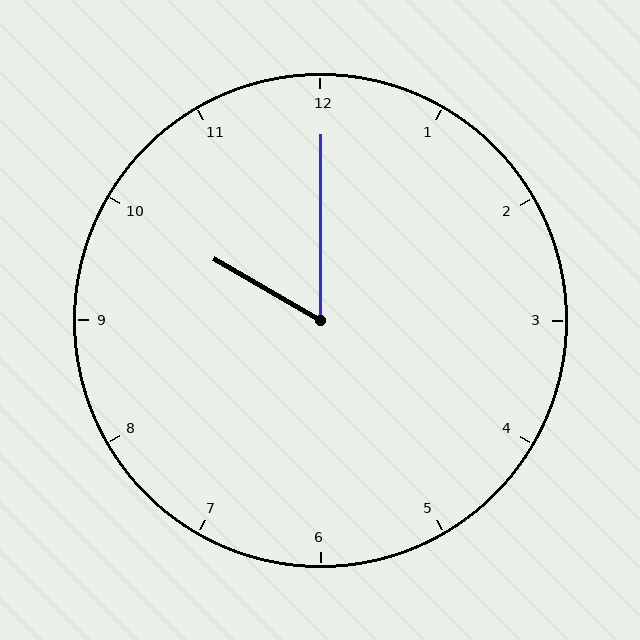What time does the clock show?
10:00.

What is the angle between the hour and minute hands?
Approximately 60 degrees.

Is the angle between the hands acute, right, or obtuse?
It is acute.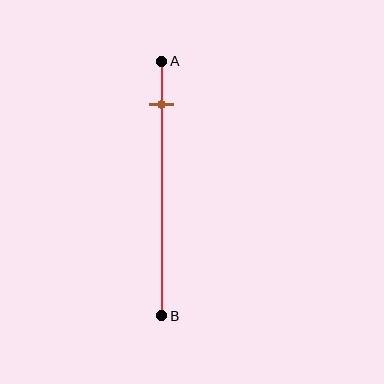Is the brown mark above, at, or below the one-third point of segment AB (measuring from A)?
The brown mark is above the one-third point of segment AB.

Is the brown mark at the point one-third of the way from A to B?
No, the mark is at about 15% from A, not at the 33% one-third point.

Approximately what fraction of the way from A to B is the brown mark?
The brown mark is approximately 15% of the way from A to B.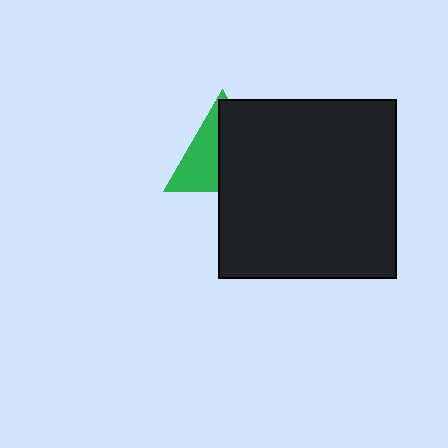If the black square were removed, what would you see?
You would see the complete green triangle.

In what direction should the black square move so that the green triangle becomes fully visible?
The black square should move right. That is the shortest direction to clear the overlap and leave the green triangle fully visible.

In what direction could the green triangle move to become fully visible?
The green triangle could move left. That would shift it out from behind the black square entirely.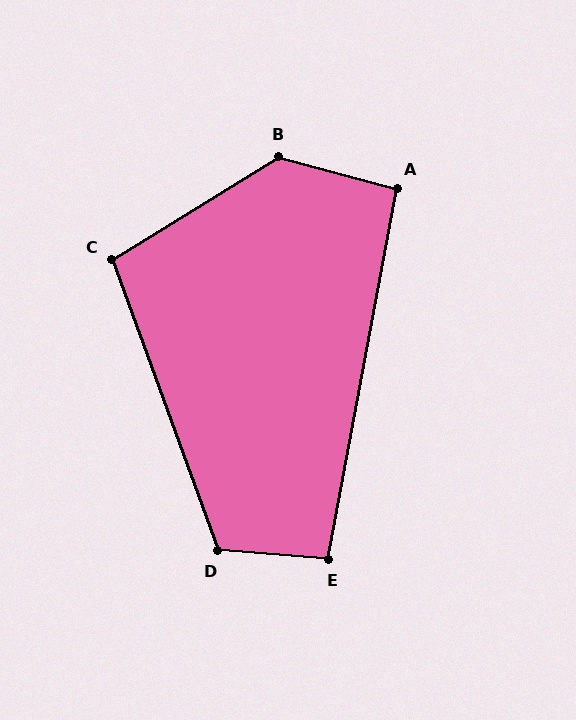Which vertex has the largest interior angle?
B, at approximately 133 degrees.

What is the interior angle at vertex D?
Approximately 114 degrees (obtuse).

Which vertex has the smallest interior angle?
A, at approximately 94 degrees.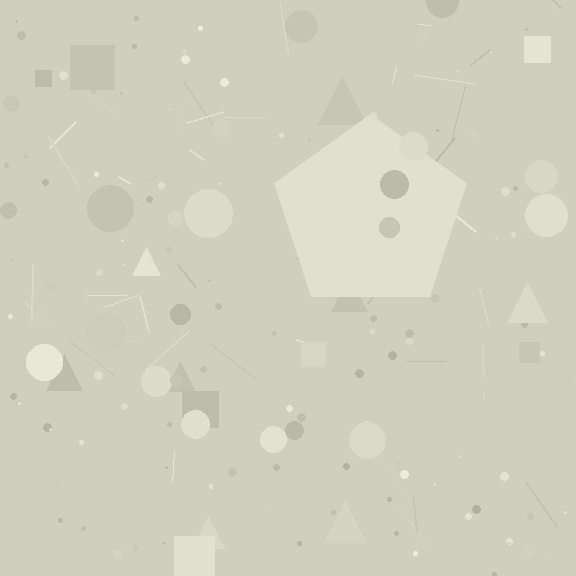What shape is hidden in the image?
A pentagon is hidden in the image.